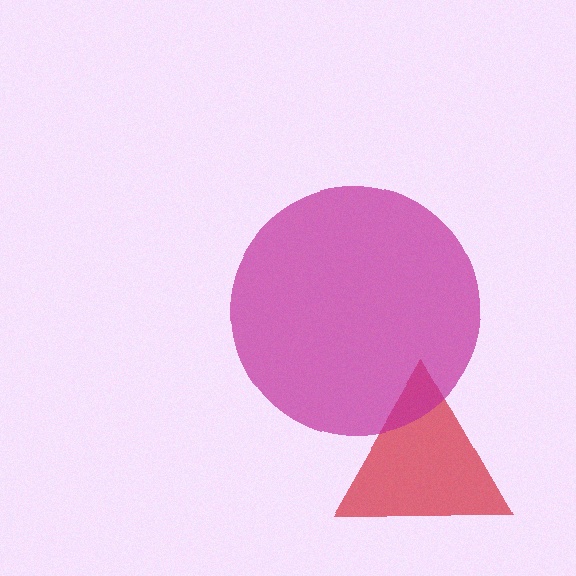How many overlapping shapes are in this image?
There are 2 overlapping shapes in the image.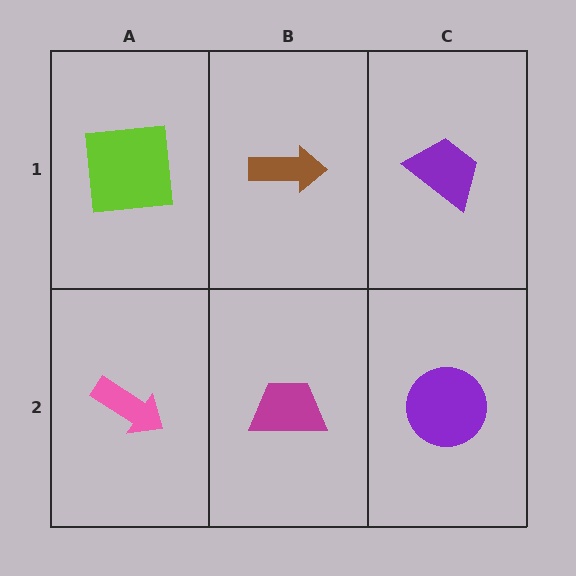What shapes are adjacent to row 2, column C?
A purple trapezoid (row 1, column C), a magenta trapezoid (row 2, column B).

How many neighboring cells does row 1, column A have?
2.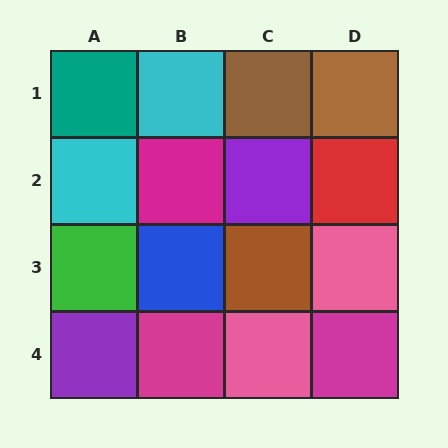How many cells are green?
1 cell is green.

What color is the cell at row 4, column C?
Pink.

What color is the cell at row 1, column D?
Brown.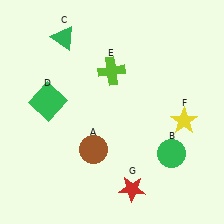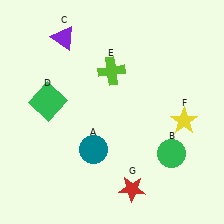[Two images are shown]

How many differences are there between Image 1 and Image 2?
There are 2 differences between the two images.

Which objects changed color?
A changed from brown to teal. C changed from green to purple.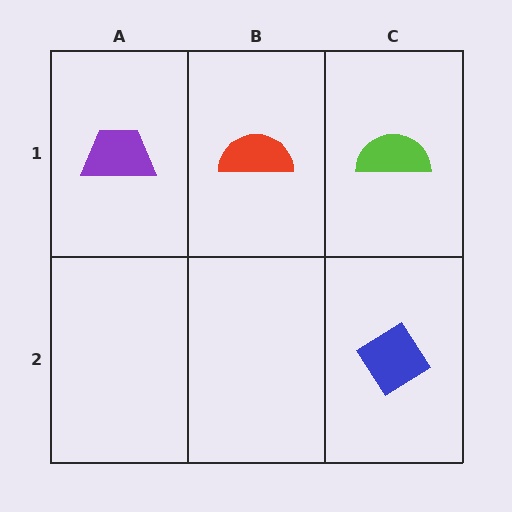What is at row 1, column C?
A lime semicircle.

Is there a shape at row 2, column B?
No, that cell is empty.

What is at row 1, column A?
A purple trapezoid.